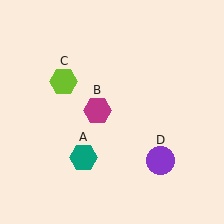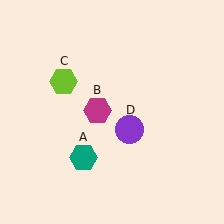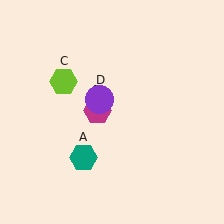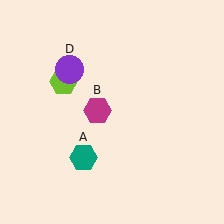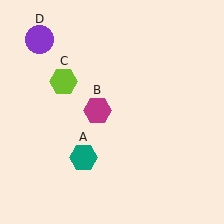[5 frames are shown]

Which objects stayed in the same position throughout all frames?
Teal hexagon (object A) and magenta hexagon (object B) and lime hexagon (object C) remained stationary.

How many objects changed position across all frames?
1 object changed position: purple circle (object D).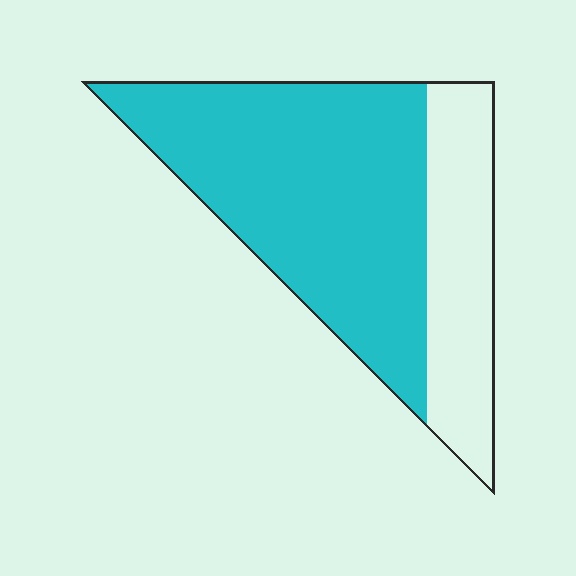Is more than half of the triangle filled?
Yes.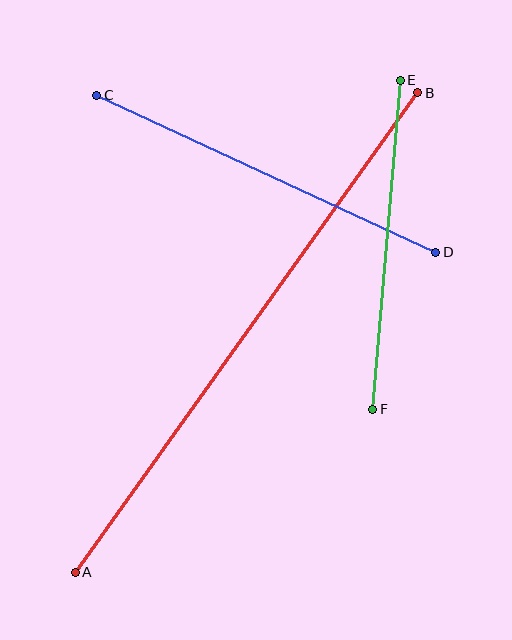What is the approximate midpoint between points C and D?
The midpoint is at approximately (266, 174) pixels.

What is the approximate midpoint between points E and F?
The midpoint is at approximately (386, 245) pixels.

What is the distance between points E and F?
The distance is approximately 330 pixels.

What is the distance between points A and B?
The distance is approximately 589 pixels.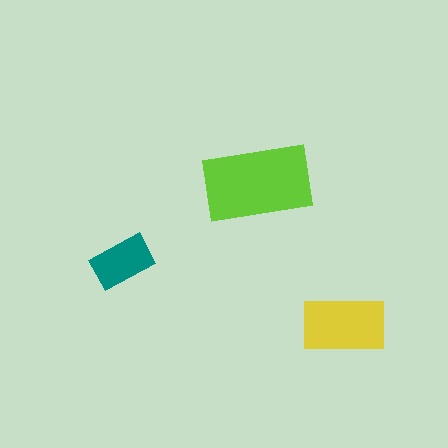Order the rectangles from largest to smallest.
the lime one, the yellow one, the teal one.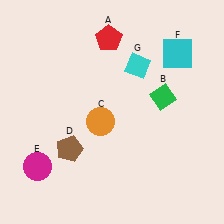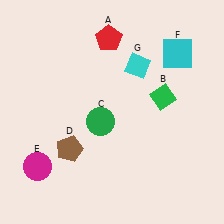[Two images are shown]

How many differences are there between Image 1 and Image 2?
There is 1 difference between the two images.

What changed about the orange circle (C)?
In Image 1, C is orange. In Image 2, it changed to green.